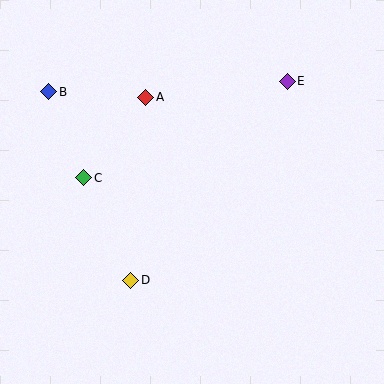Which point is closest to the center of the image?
Point A at (146, 97) is closest to the center.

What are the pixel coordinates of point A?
Point A is at (146, 97).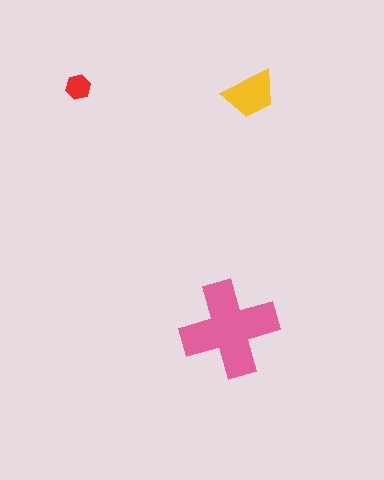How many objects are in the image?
There are 3 objects in the image.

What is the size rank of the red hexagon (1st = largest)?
3rd.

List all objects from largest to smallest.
The pink cross, the yellow trapezoid, the red hexagon.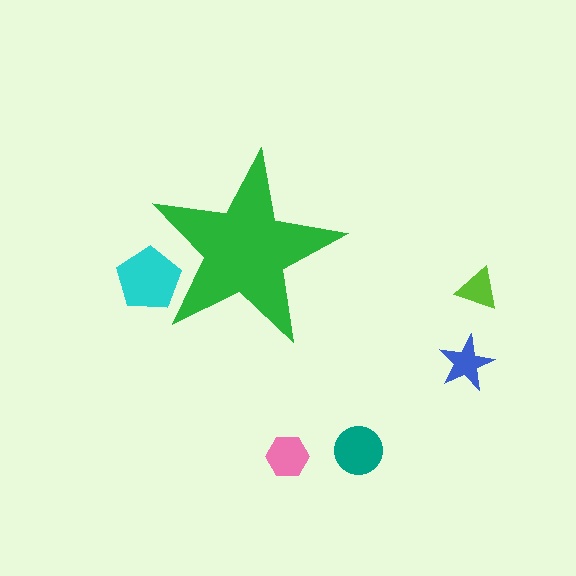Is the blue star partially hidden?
No, the blue star is fully visible.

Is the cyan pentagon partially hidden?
Yes, the cyan pentagon is partially hidden behind the green star.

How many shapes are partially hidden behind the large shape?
1 shape is partially hidden.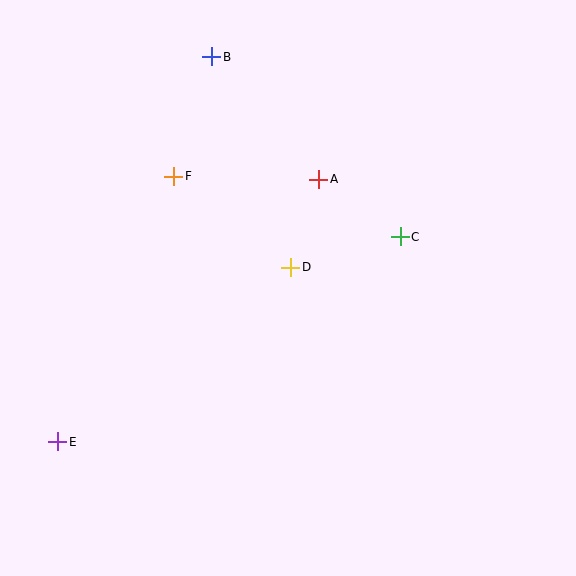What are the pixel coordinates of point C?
Point C is at (400, 237).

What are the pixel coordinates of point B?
Point B is at (212, 57).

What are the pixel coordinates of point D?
Point D is at (291, 267).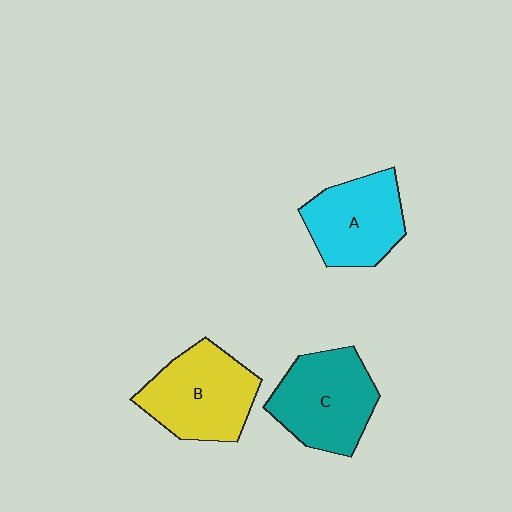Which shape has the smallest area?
Shape A (cyan).